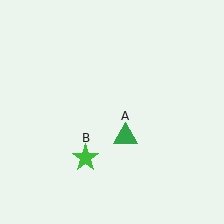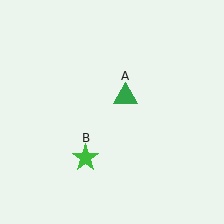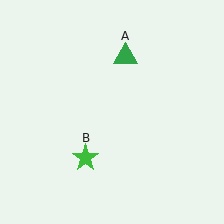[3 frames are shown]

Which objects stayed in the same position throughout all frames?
Green star (object B) remained stationary.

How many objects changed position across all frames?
1 object changed position: green triangle (object A).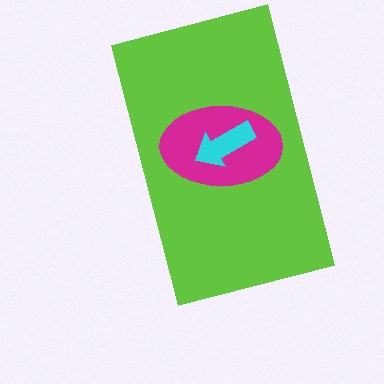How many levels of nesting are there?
3.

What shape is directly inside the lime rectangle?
The magenta ellipse.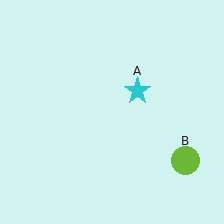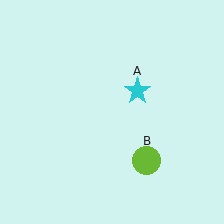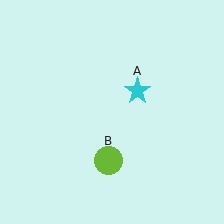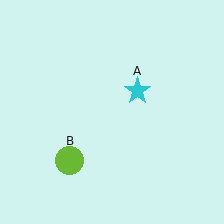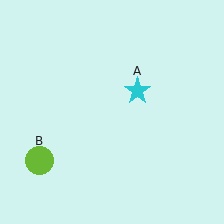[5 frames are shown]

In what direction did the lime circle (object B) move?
The lime circle (object B) moved left.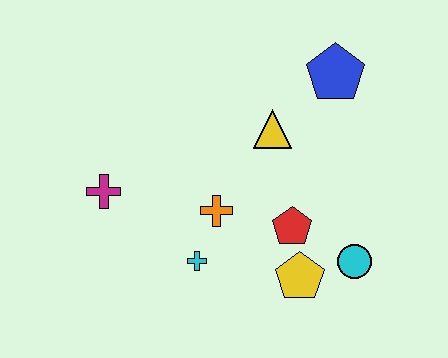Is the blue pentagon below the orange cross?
No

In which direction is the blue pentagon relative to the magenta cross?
The blue pentagon is to the right of the magenta cross.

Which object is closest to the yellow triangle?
The blue pentagon is closest to the yellow triangle.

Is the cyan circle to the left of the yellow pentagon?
No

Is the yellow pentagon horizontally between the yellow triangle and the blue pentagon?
Yes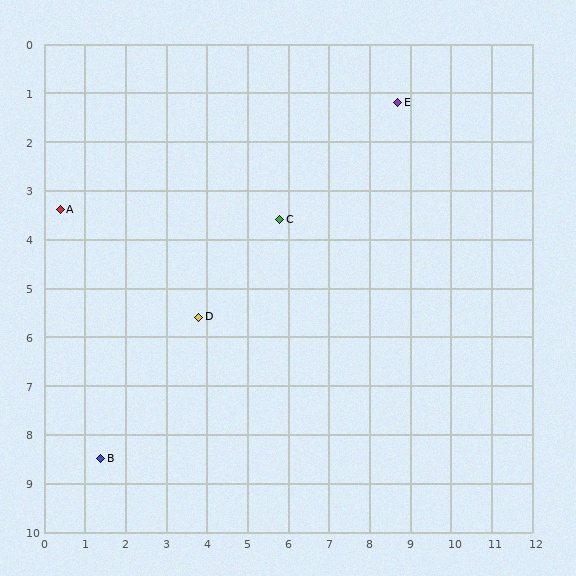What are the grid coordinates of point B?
Point B is at approximately (1.4, 8.5).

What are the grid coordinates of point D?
Point D is at approximately (3.8, 5.6).